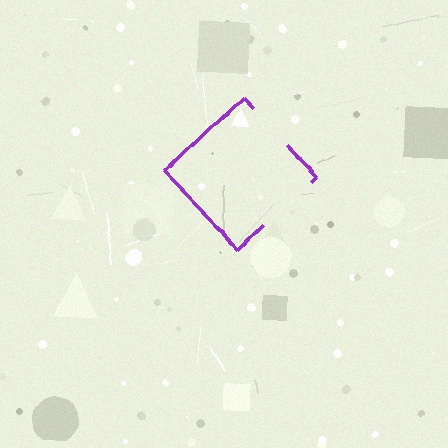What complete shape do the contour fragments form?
The contour fragments form a diamond.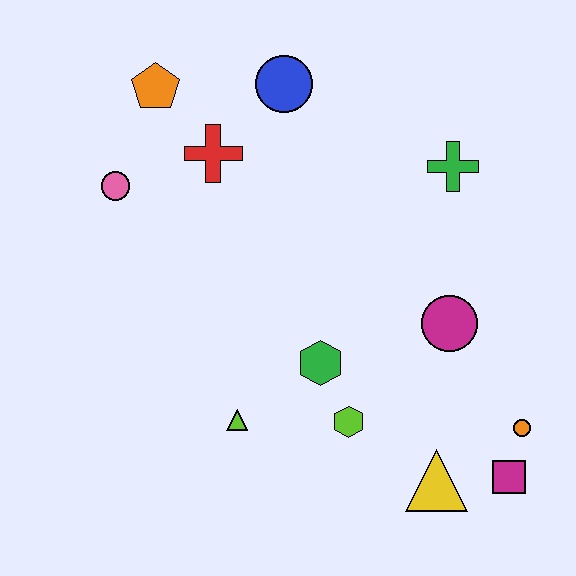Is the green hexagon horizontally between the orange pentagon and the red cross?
No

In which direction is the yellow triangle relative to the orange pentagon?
The yellow triangle is below the orange pentagon.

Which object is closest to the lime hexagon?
The green hexagon is closest to the lime hexagon.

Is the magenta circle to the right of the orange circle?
No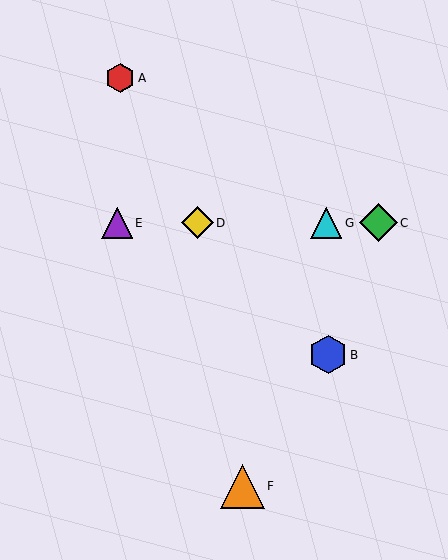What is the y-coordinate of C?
Object C is at y≈223.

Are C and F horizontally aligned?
No, C is at y≈223 and F is at y≈486.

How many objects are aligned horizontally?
4 objects (C, D, E, G) are aligned horizontally.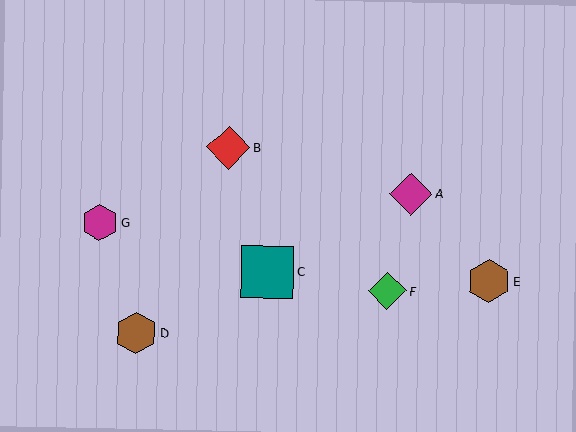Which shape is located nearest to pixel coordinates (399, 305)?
The green diamond (labeled F) at (387, 291) is nearest to that location.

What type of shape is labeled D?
Shape D is a brown hexagon.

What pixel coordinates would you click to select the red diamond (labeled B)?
Click at (228, 148) to select the red diamond B.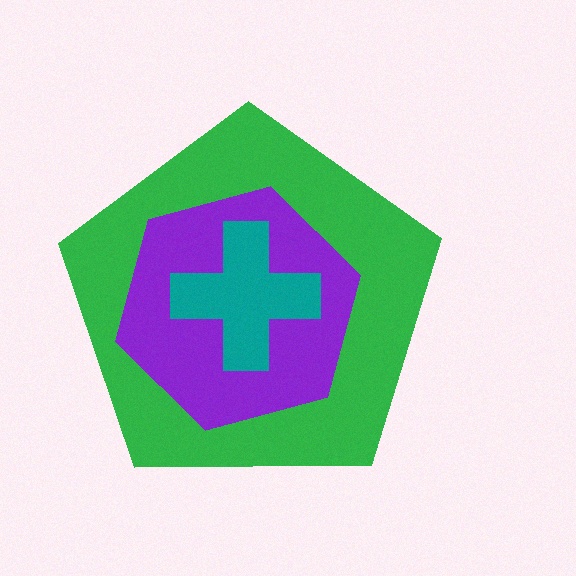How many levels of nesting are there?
3.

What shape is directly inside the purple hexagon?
The teal cross.